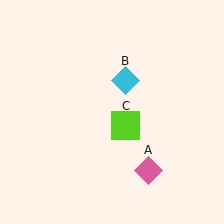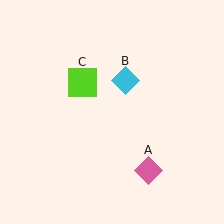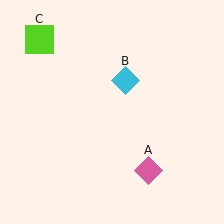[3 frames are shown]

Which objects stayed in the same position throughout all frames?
Pink diamond (object A) and cyan diamond (object B) remained stationary.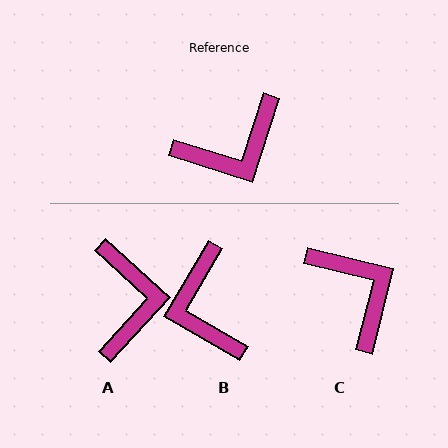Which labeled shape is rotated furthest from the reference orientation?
B, about 103 degrees away.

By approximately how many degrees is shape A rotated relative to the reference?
Approximately 65 degrees counter-clockwise.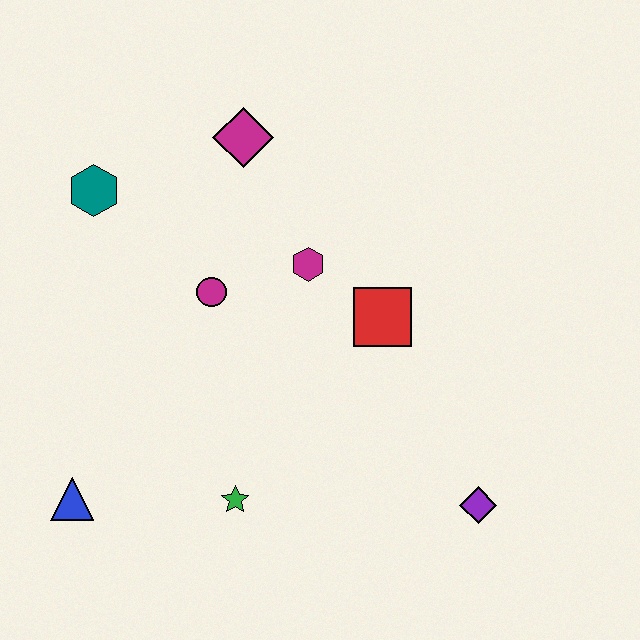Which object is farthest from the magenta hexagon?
The blue triangle is farthest from the magenta hexagon.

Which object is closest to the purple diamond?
The red square is closest to the purple diamond.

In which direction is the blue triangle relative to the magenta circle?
The blue triangle is below the magenta circle.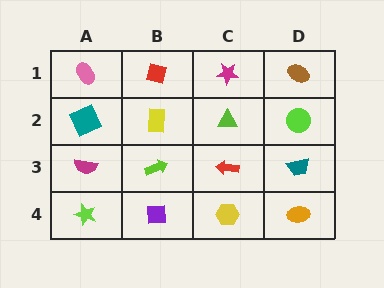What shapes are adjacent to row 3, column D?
A lime circle (row 2, column D), an orange ellipse (row 4, column D), a red arrow (row 3, column C).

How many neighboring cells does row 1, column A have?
2.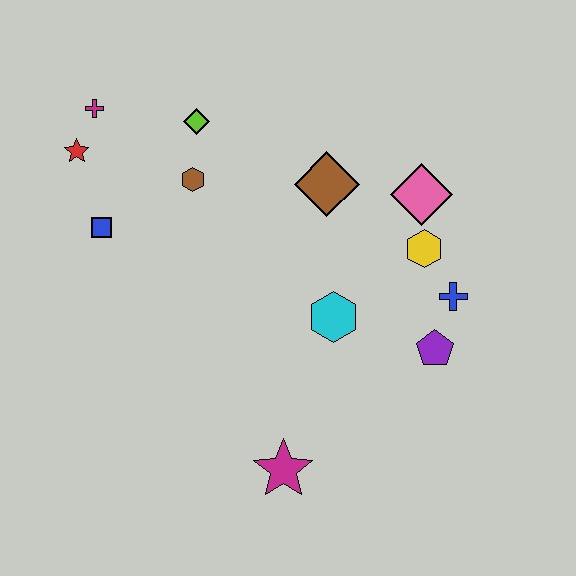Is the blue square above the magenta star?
Yes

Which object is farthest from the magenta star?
The magenta cross is farthest from the magenta star.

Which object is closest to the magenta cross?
The red star is closest to the magenta cross.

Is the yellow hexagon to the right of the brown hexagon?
Yes